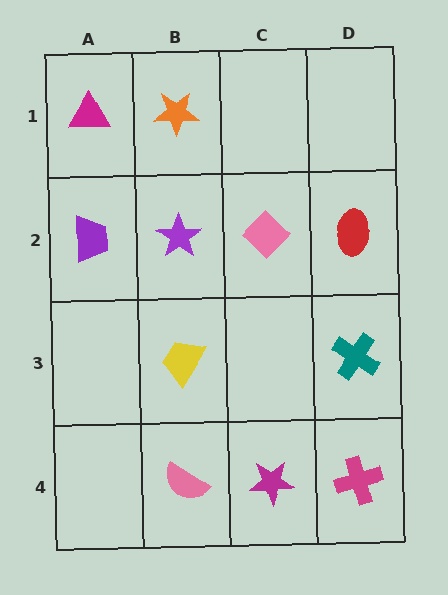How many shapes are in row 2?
4 shapes.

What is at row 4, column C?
A magenta star.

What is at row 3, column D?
A teal cross.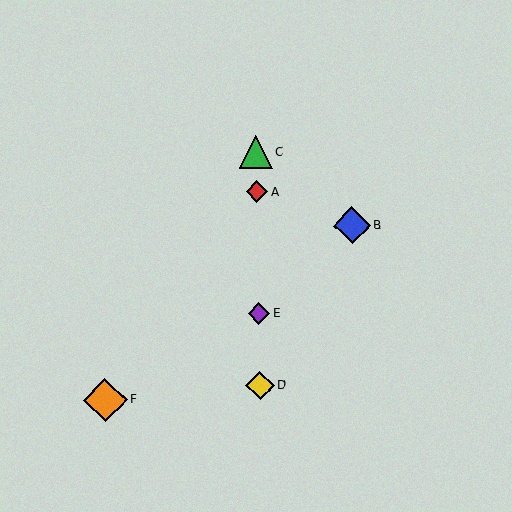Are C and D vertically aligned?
Yes, both are at x≈256.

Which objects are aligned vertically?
Objects A, C, D, E are aligned vertically.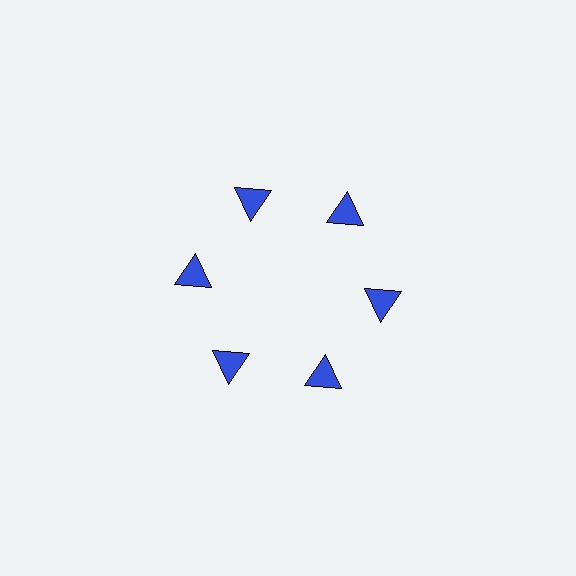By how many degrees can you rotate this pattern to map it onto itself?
The pattern maps onto itself every 60 degrees of rotation.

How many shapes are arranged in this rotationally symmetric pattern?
There are 6 shapes, arranged in 6 groups of 1.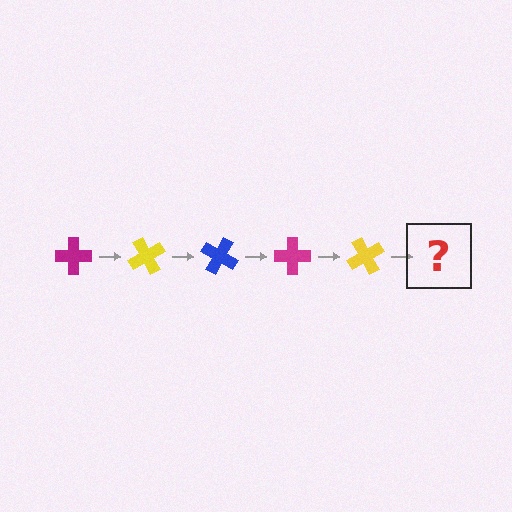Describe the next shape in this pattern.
It should be a blue cross, rotated 300 degrees from the start.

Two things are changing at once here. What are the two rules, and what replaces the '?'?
The two rules are that it rotates 60 degrees each step and the color cycles through magenta, yellow, and blue. The '?' should be a blue cross, rotated 300 degrees from the start.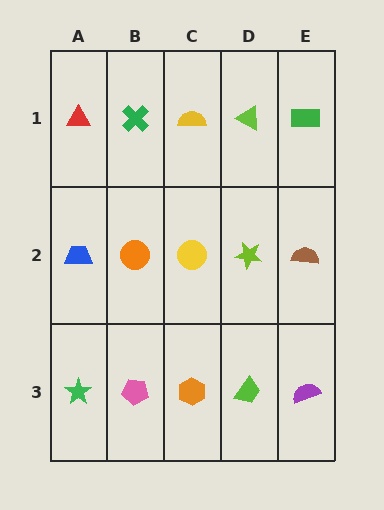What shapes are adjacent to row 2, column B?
A green cross (row 1, column B), a pink pentagon (row 3, column B), a blue trapezoid (row 2, column A), a yellow circle (row 2, column C).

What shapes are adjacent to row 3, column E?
A brown semicircle (row 2, column E), a lime trapezoid (row 3, column D).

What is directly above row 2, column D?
A lime triangle.